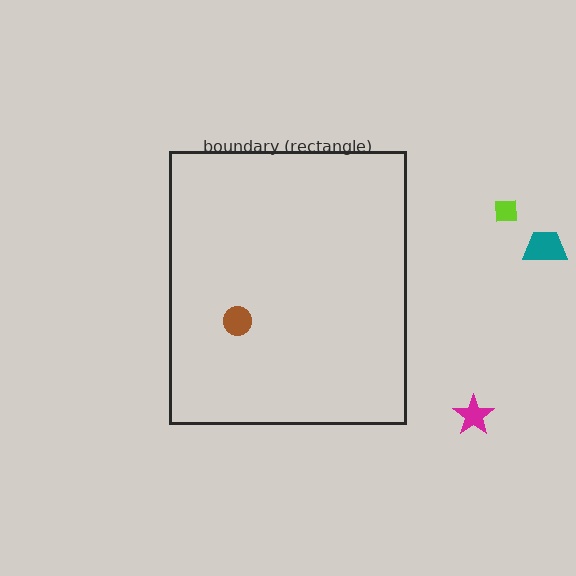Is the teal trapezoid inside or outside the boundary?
Outside.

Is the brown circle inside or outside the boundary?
Inside.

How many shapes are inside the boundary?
1 inside, 3 outside.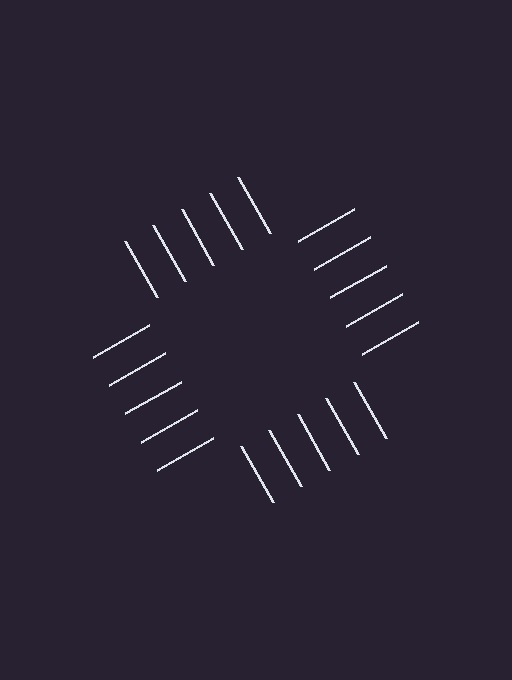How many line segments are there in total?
20 — 5 along each of the 4 edges.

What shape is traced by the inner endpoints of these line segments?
An illusory square — the line segments terminate on its edges but no continuous stroke is drawn.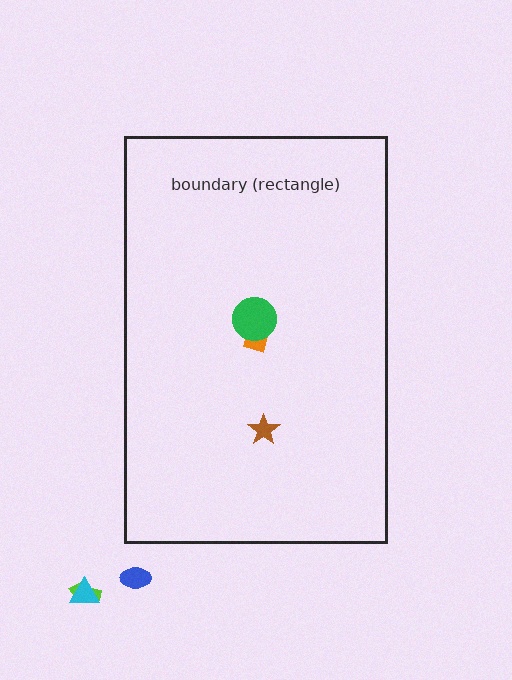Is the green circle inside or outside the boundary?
Inside.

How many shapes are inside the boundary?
3 inside, 3 outside.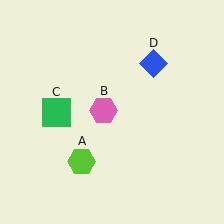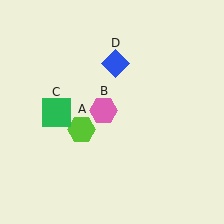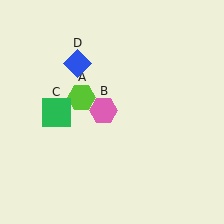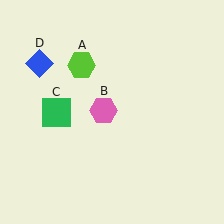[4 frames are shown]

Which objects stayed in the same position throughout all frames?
Pink hexagon (object B) and green square (object C) remained stationary.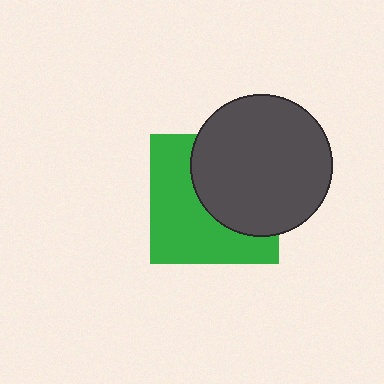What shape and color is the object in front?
The object in front is a dark gray circle.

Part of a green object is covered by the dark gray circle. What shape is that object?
It is a square.